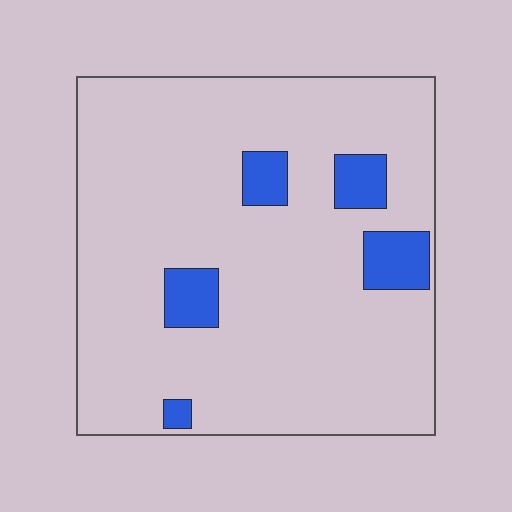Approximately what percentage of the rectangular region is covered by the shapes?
Approximately 10%.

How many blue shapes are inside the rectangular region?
5.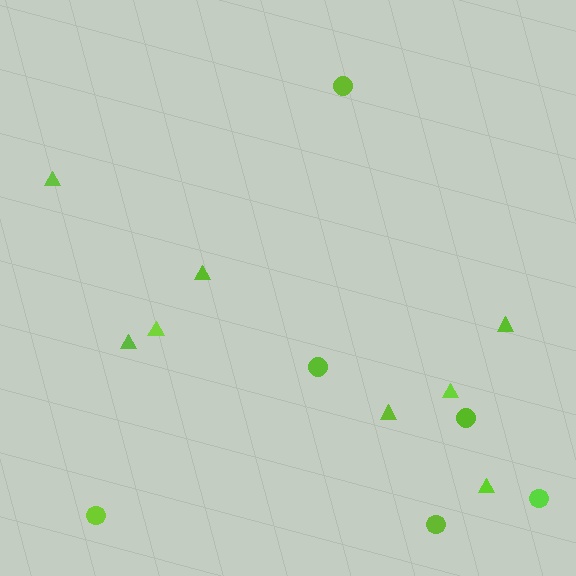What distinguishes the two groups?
There are 2 groups: one group of triangles (8) and one group of circles (6).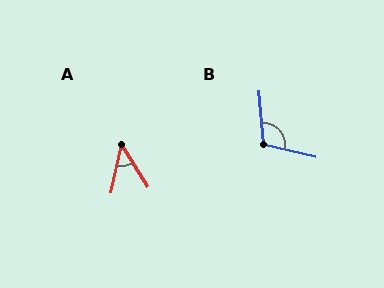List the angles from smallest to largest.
A (44°), B (108°).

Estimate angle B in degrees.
Approximately 108 degrees.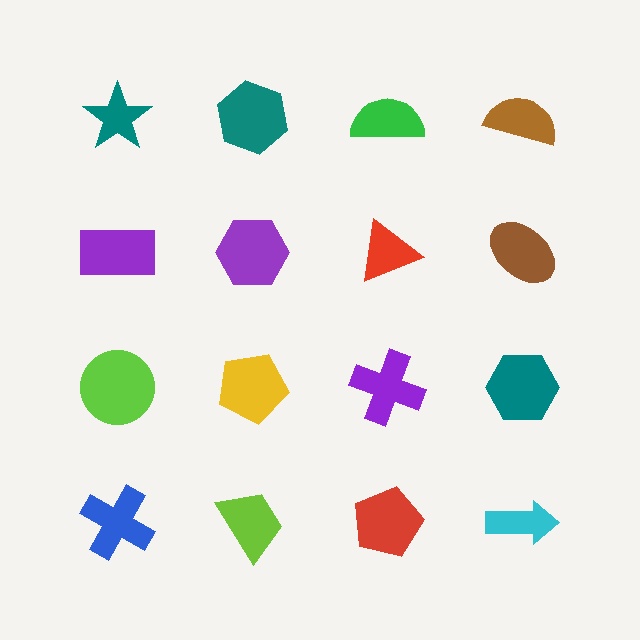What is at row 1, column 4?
A brown semicircle.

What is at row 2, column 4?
A brown ellipse.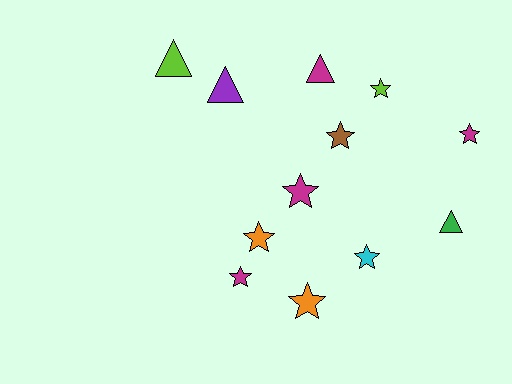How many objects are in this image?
There are 12 objects.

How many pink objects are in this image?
There are no pink objects.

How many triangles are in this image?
There are 4 triangles.